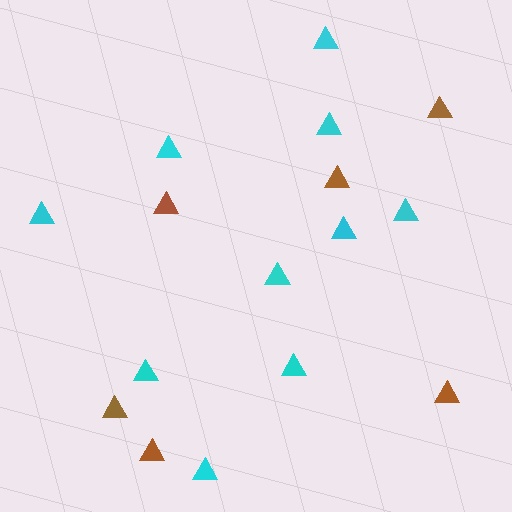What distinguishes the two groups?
There are 2 groups: one group of brown triangles (6) and one group of cyan triangles (10).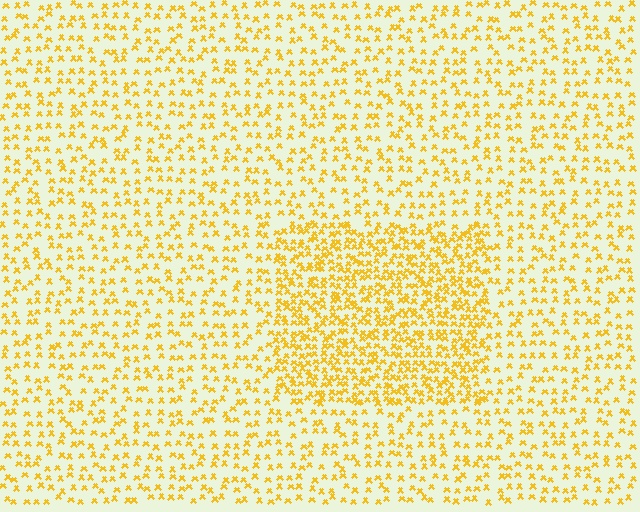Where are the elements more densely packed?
The elements are more densely packed inside the rectangle boundary.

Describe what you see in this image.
The image contains small yellow elements arranged at two different densities. A rectangle-shaped region is visible where the elements are more densely packed than the surrounding area.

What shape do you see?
I see a rectangle.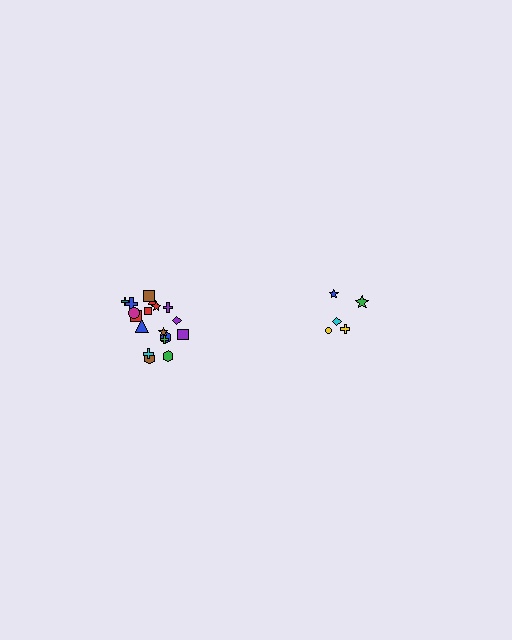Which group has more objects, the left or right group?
The left group.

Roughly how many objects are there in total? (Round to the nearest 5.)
Roughly 25 objects in total.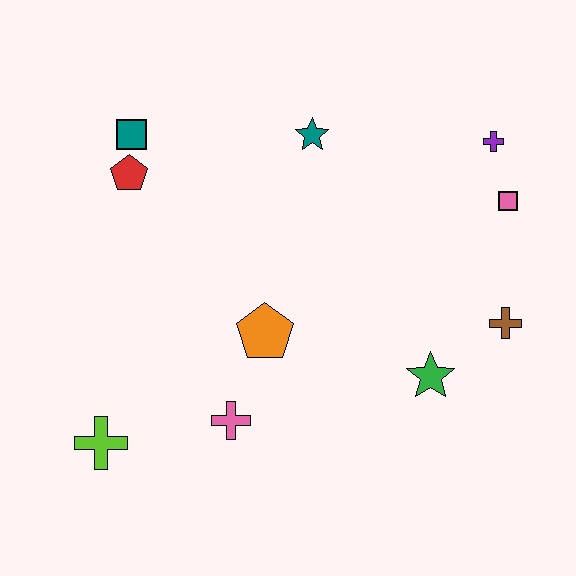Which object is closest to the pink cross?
The orange pentagon is closest to the pink cross.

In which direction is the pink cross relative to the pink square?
The pink cross is to the left of the pink square.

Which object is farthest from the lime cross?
The purple cross is farthest from the lime cross.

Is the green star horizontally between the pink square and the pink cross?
Yes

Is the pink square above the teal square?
No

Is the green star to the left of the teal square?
No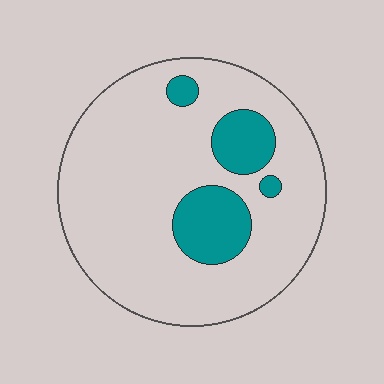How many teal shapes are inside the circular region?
4.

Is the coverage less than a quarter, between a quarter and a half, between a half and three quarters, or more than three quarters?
Less than a quarter.